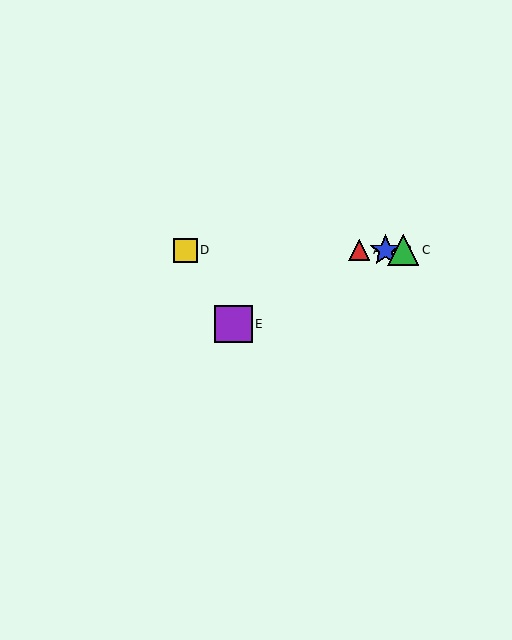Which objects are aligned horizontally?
Objects A, B, C, D are aligned horizontally.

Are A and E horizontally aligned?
No, A is at y≈250 and E is at y≈324.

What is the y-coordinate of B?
Object B is at y≈250.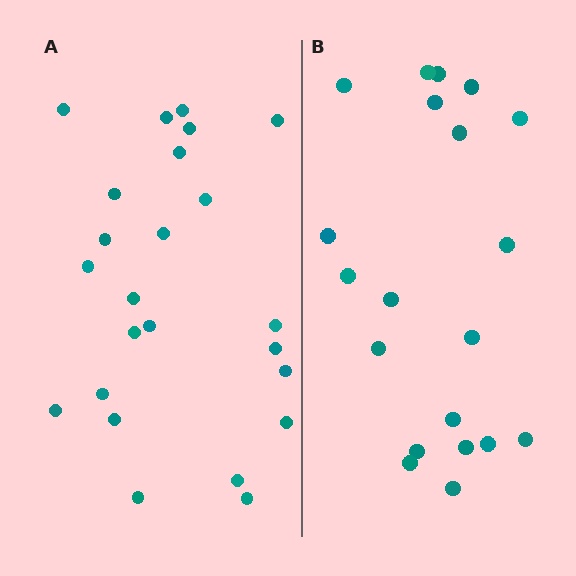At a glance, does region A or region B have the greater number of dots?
Region A (the left region) has more dots.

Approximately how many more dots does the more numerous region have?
Region A has about 4 more dots than region B.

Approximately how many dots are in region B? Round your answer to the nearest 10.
About 20 dots.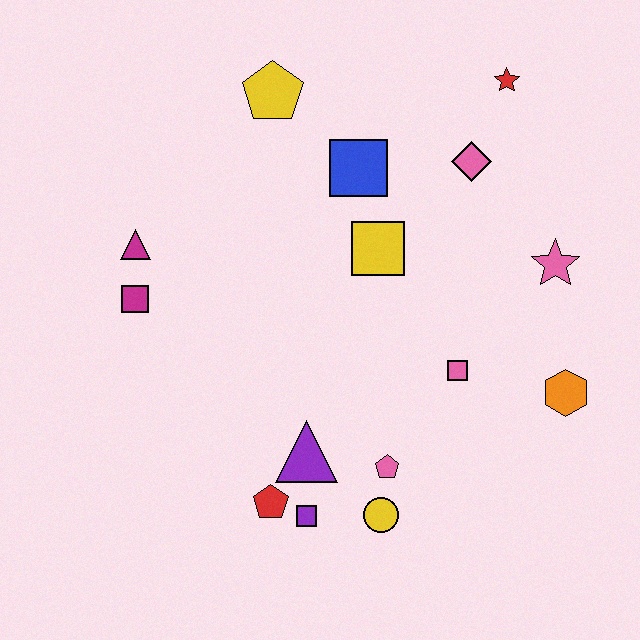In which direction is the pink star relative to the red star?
The pink star is below the red star.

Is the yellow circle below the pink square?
Yes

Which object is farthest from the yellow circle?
The red star is farthest from the yellow circle.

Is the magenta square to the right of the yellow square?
No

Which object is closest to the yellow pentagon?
The blue square is closest to the yellow pentagon.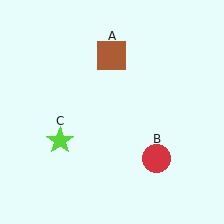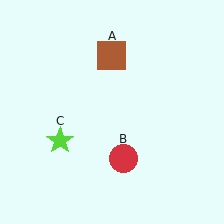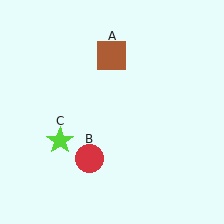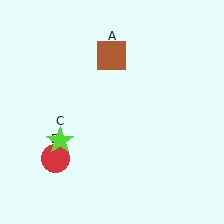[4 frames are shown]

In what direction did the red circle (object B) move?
The red circle (object B) moved left.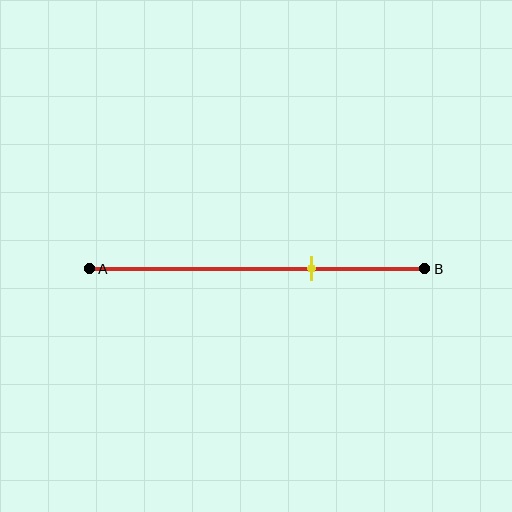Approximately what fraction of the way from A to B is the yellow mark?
The yellow mark is approximately 65% of the way from A to B.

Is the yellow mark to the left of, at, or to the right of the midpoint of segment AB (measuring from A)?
The yellow mark is to the right of the midpoint of segment AB.